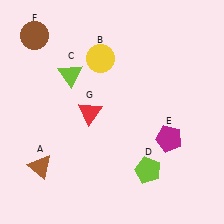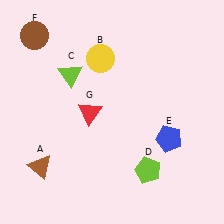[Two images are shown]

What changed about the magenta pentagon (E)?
In Image 1, E is magenta. In Image 2, it changed to blue.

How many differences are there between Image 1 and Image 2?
There is 1 difference between the two images.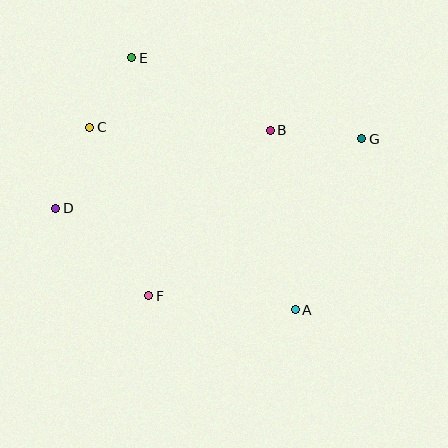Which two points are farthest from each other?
Points D and G are farthest from each other.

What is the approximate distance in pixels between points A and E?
The distance between A and E is approximately 300 pixels.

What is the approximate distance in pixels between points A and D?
The distance between A and D is approximately 260 pixels.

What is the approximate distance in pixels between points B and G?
The distance between B and G is approximately 92 pixels.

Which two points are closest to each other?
Points C and E are closest to each other.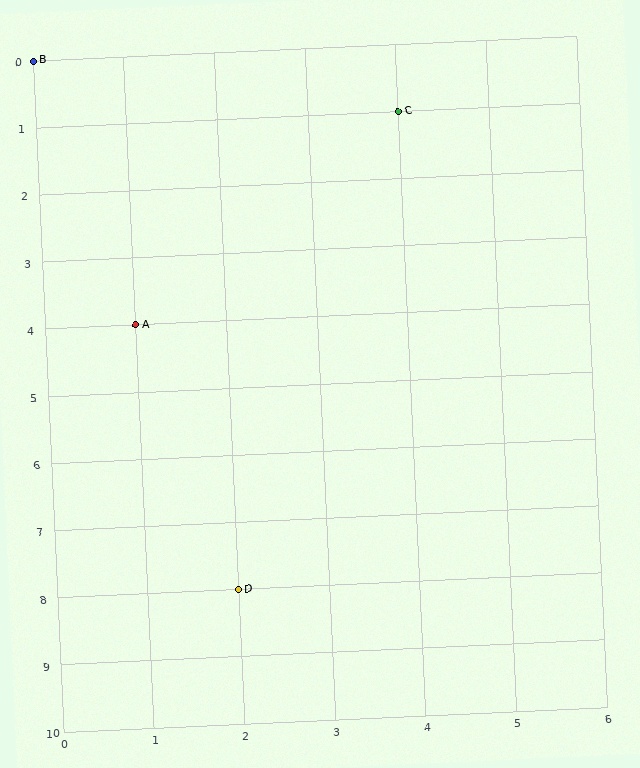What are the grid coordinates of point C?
Point C is at grid coordinates (4, 1).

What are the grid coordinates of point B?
Point B is at grid coordinates (0, 0).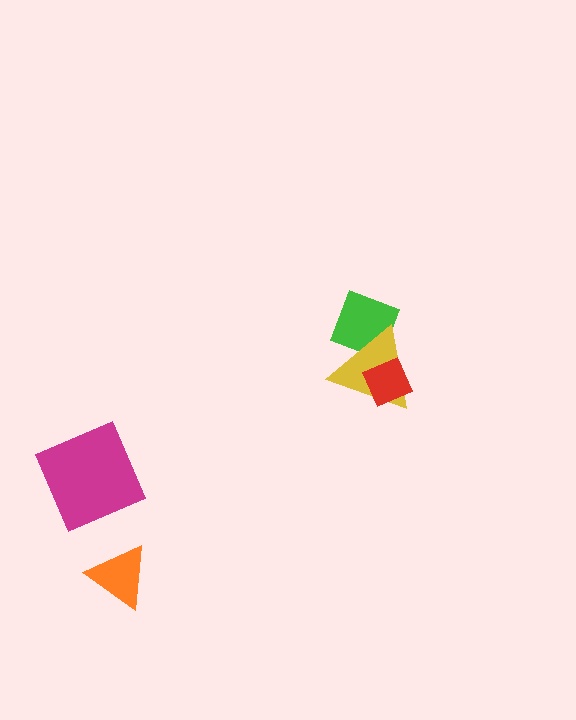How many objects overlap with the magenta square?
0 objects overlap with the magenta square.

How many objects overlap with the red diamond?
1 object overlaps with the red diamond.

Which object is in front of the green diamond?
The yellow triangle is in front of the green diamond.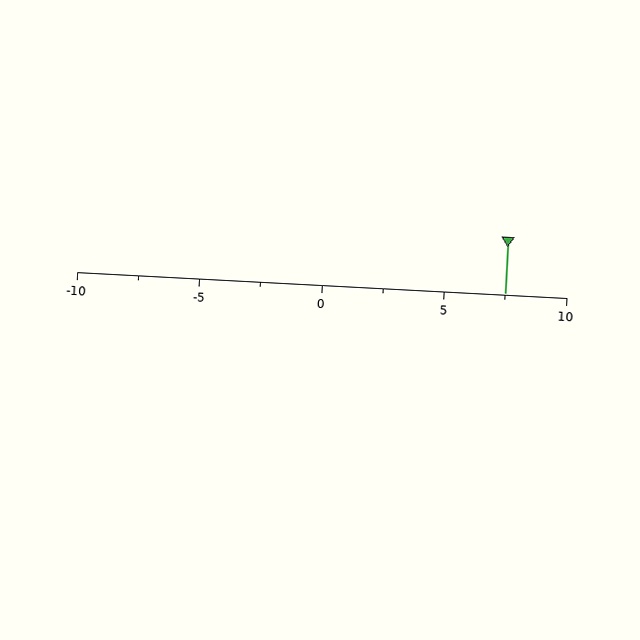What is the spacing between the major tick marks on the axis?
The major ticks are spaced 5 apart.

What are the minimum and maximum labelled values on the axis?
The axis runs from -10 to 10.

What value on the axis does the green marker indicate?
The marker indicates approximately 7.5.